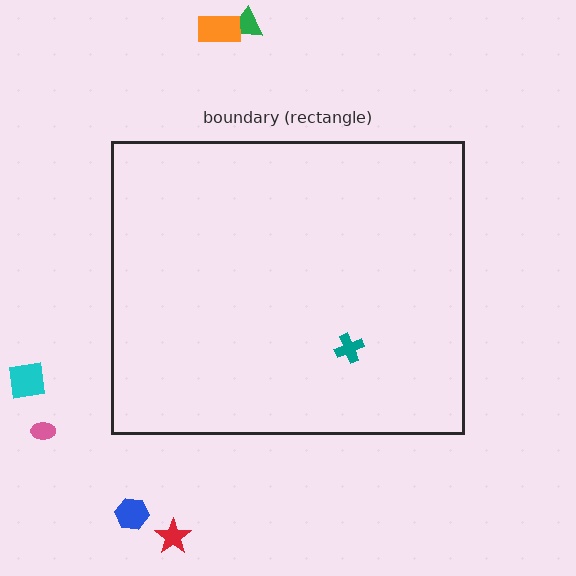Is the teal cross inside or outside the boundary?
Inside.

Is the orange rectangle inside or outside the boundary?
Outside.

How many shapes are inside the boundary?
1 inside, 6 outside.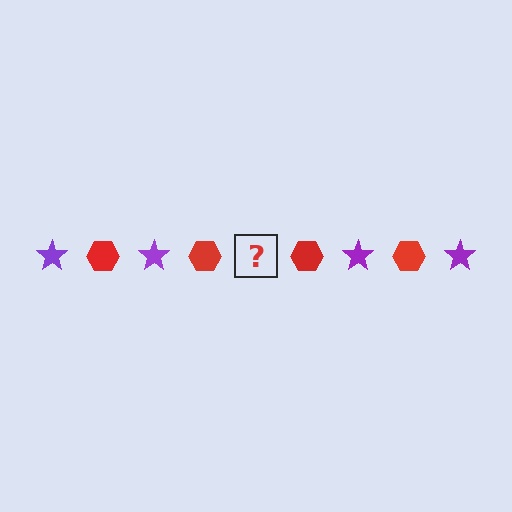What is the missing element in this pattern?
The missing element is a purple star.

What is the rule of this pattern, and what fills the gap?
The rule is that the pattern alternates between purple star and red hexagon. The gap should be filled with a purple star.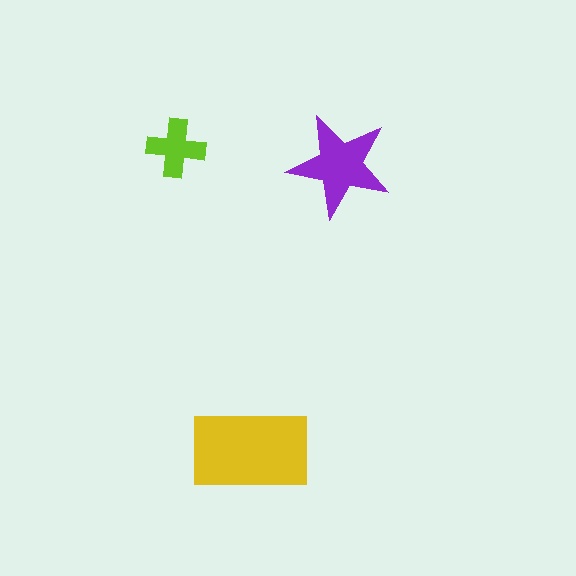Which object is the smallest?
The lime cross.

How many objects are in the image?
There are 3 objects in the image.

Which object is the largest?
The yellow rectangle.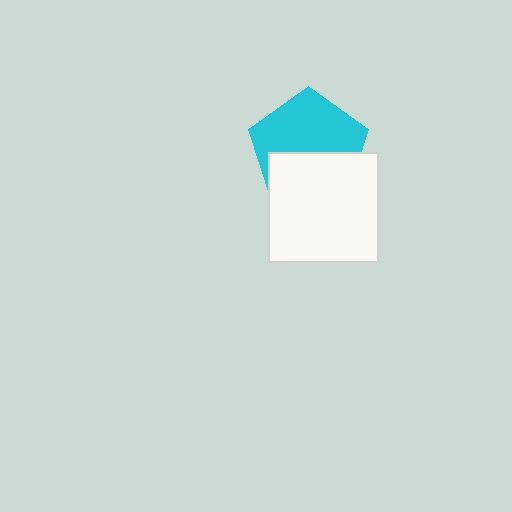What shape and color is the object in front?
The object in front is a white square.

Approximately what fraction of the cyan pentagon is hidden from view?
Roughly 44% of the cyan pentagon is hidden behind the white square.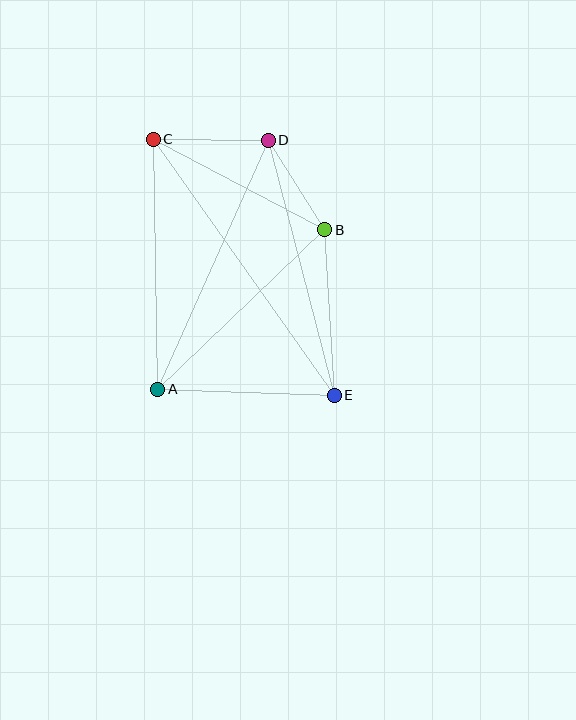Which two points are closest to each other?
Points B and D are closest to each other.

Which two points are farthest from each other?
Points C and E are farthest from each other.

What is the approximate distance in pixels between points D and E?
The distance between D and E is approximately 263 pixels.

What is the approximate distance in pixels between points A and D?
The distance between A and D is approximately 272 pixels.